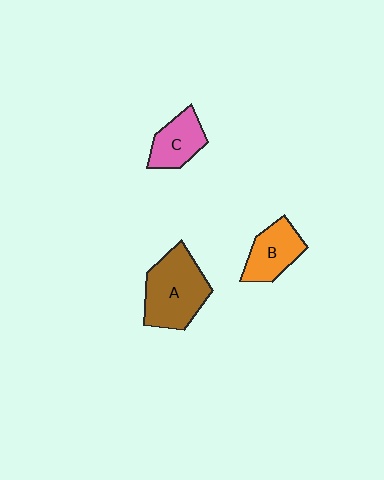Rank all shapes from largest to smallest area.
From largest to smallest: A (brown), B (orange), C (pink).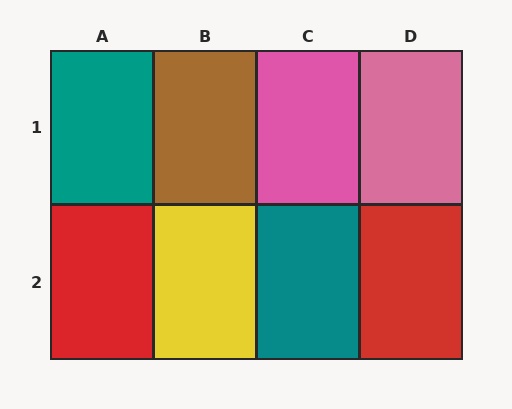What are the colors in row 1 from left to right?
Teal, brown, pink, pink.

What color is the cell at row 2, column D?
Red.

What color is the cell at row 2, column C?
Teal.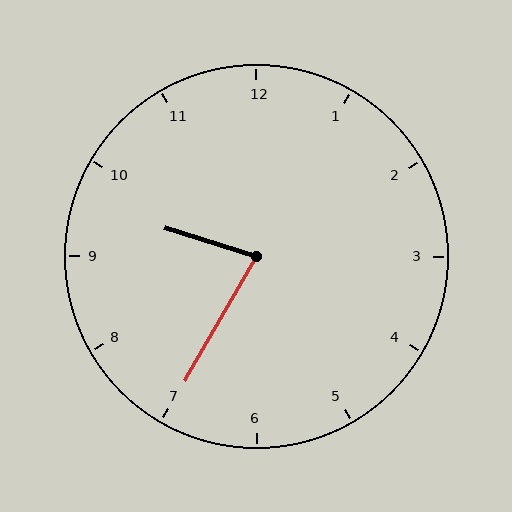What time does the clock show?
9:35.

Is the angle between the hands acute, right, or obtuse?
It is acute.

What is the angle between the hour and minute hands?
Approximately 78 degrees.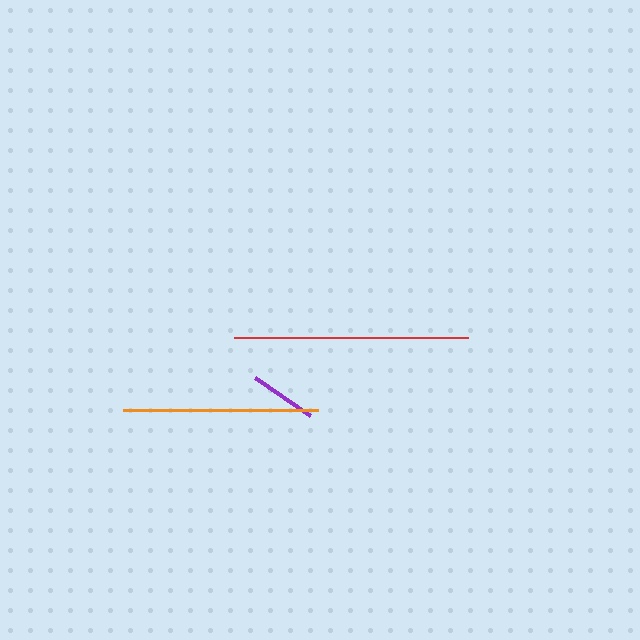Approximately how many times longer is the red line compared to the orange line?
The red line is approximately 1.2 times the length of the orange line.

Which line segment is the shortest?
The purple line is the shortest at approximately 67 pixels.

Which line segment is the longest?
The red line is the longest at approximately 234 pixels.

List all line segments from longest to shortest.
From longest to shortest: red, orange, purple.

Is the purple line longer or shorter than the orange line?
The orange line is longer than the purple line.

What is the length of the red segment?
The red segment is approximately 234 pixels long.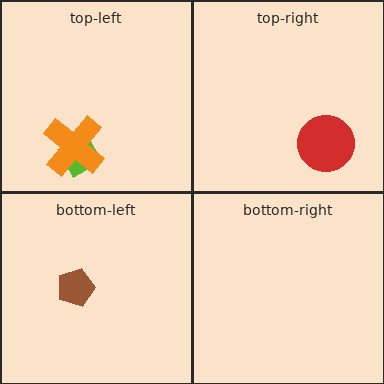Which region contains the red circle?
The top-right region.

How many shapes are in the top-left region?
2.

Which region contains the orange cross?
The top-left region.